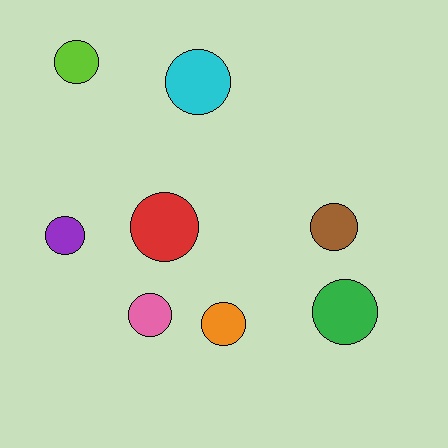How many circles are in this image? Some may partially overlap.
There are 8 circles.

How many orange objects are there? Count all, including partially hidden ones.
There is 1 orange object.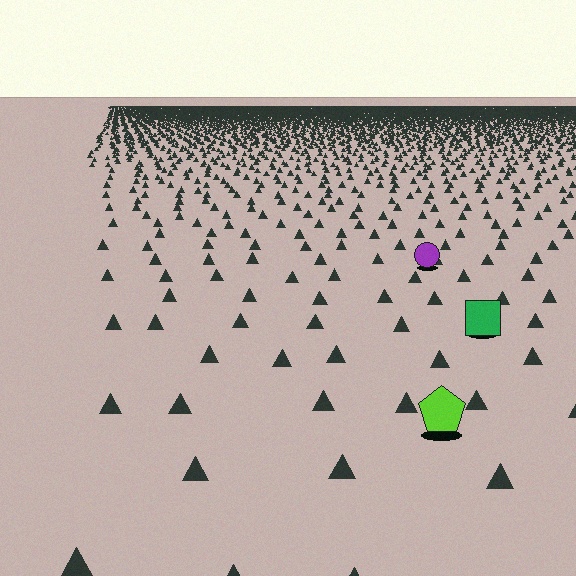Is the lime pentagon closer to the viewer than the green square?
Yes. The lime pentagon is closer — you can tell from the texture gradient: the ground texture is coarser near it.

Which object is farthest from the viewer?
The purple circle is farthest from the viewer. It appears smaller and the ground texture around it is denser.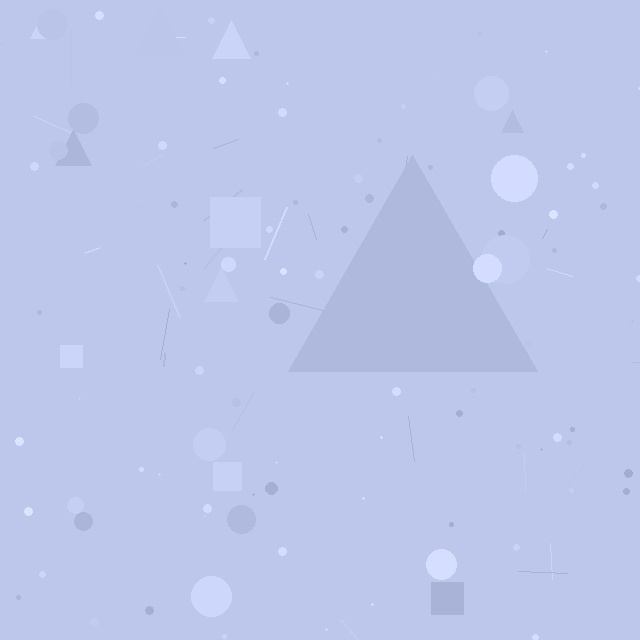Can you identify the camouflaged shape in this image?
The camouflaged shape is a triangle.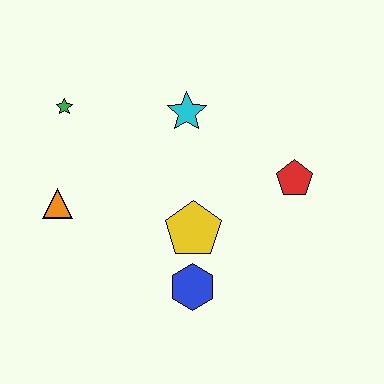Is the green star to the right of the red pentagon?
No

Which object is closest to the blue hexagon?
The yellow pentagon is closest to the blue hexagon.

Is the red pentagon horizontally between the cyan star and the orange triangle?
No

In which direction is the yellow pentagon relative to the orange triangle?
The yellow pentagon is to the right of the orange triangle.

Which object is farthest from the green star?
The red pentagon is farthest from the green star.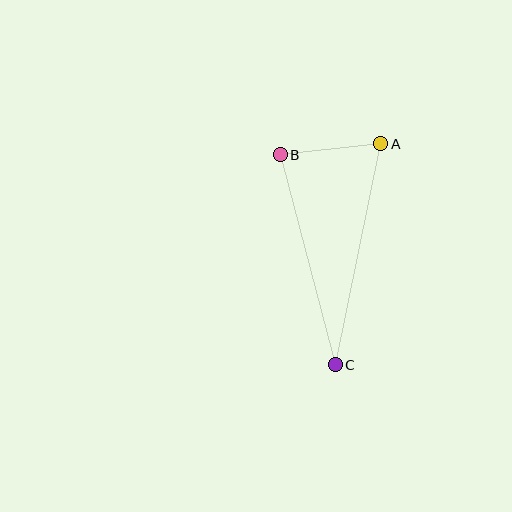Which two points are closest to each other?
Points A and B are closest to each other.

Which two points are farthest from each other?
Points A and C are farthest from each other.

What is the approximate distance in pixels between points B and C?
The distance between B and C is approximately 217 pixels.